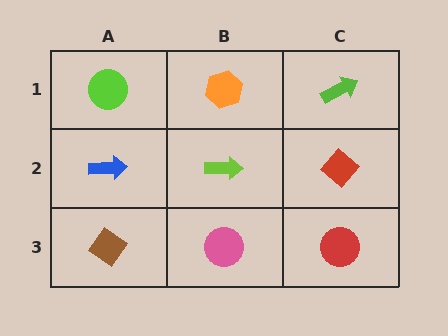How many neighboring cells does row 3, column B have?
3.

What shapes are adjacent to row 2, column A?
A lime circle (row 1, column A), a brown diamond (row 3, column A), a lime arrow (row 2, column B).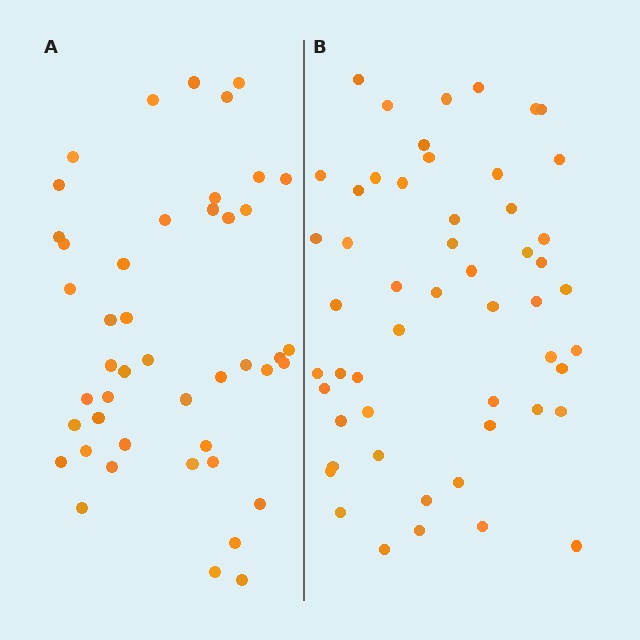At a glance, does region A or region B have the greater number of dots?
Region B (the right region) has more dots.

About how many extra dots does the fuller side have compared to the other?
Region B has roughly 8 or so more dots than region A.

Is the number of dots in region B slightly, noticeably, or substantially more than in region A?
Region B has only slightly more — the two regions are fairly close. The ratio is roughly 1.2 to 1.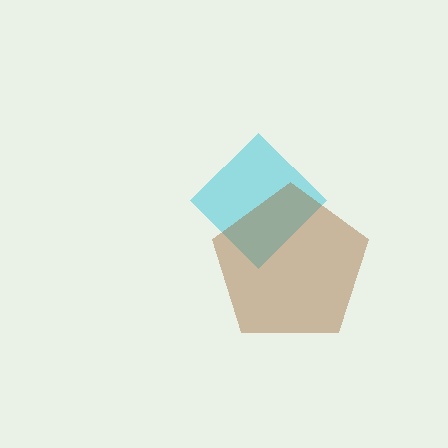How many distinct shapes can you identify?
There are 2 distinct shapes: a cyan diamond, a brown pentagon.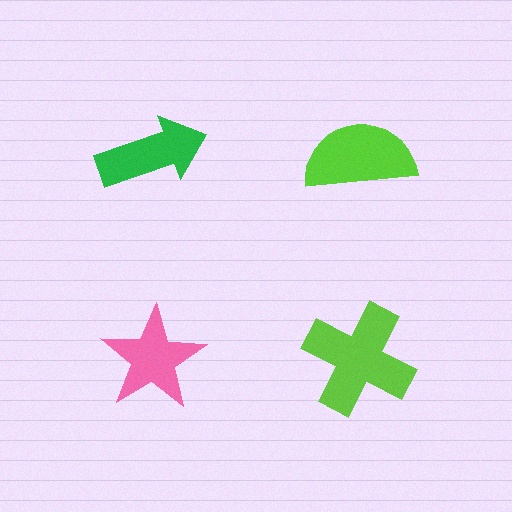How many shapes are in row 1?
2 shapes.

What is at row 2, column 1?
A pink star.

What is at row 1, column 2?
A lime semicircle.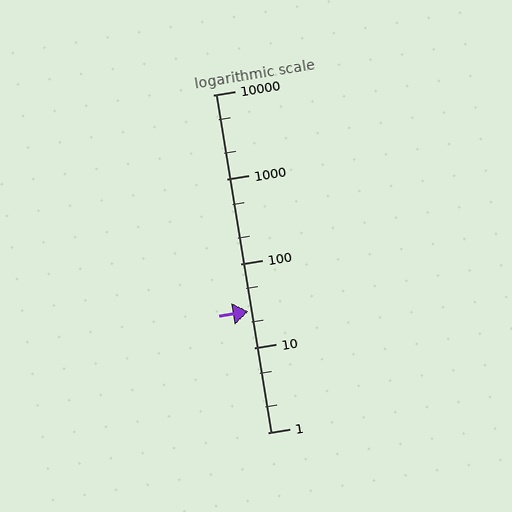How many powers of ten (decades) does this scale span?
The scale spans 4 decades, from 1 to 10000.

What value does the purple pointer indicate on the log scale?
The pointer indicates approximately 27.